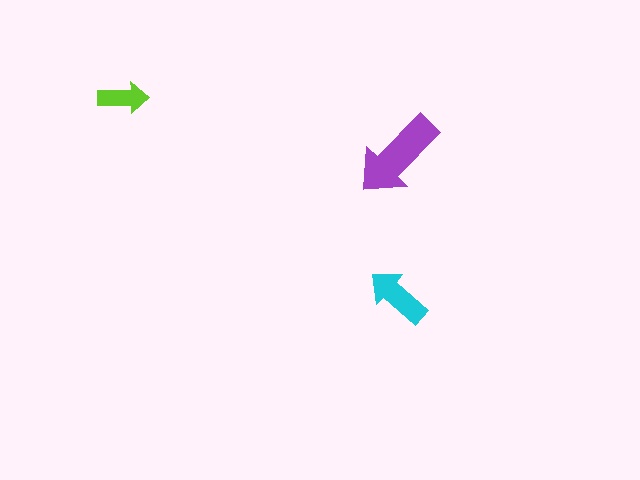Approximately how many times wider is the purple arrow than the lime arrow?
About 2 times wider.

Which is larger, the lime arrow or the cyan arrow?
The cyan one.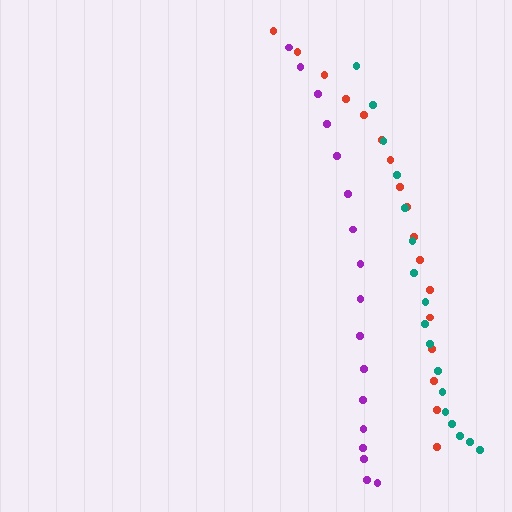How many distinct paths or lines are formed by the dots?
There are 3 distinct paths.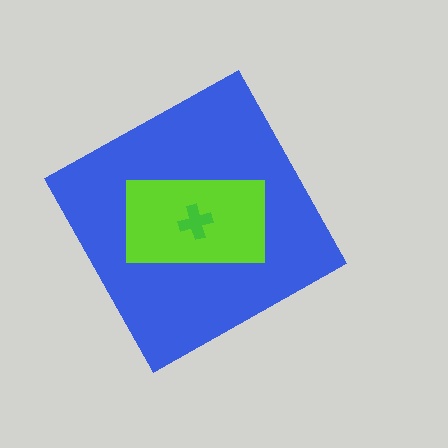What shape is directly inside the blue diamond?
The lime rectangle.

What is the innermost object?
The green cross.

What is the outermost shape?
The blue diamond.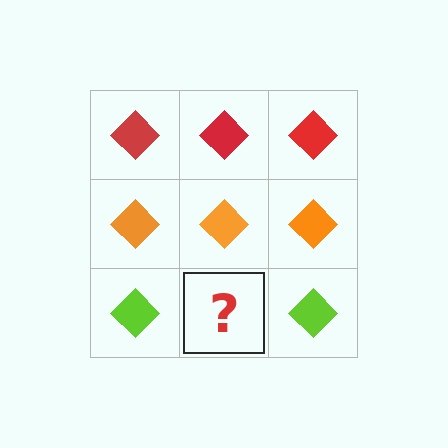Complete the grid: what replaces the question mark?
The question mark should be replaced with a lime diamond.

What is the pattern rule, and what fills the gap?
The rule is that each row has a consistent color. The gap should be filled with a lime diamond.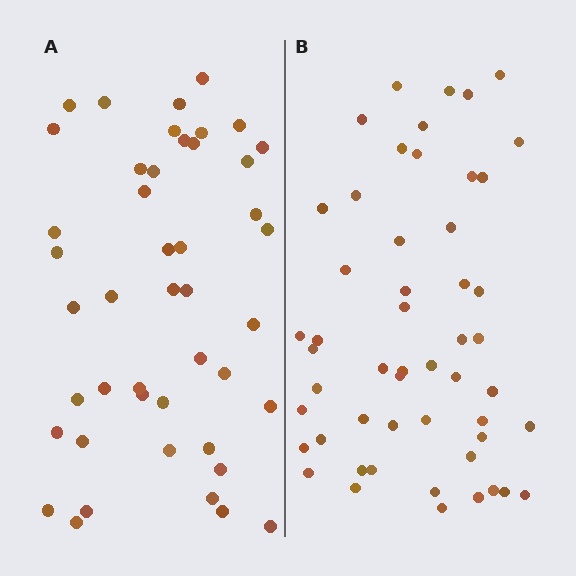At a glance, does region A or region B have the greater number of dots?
Region B (the right region) has more dots.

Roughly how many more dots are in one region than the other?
Region B has roughly 8 or so more dots than region A.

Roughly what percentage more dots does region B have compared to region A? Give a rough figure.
About 15% more.